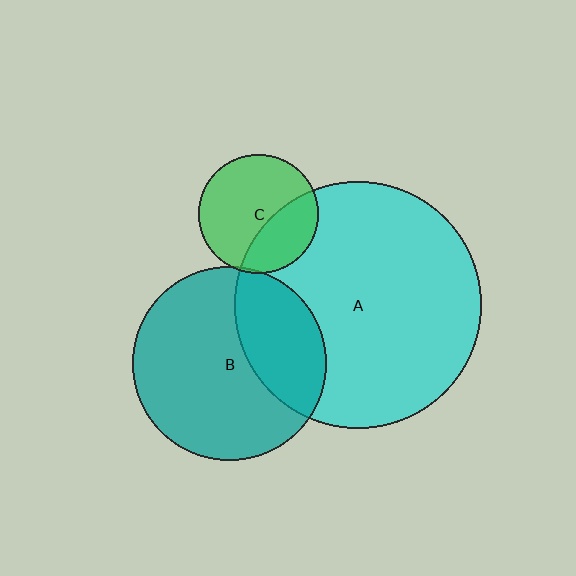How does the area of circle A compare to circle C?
Approximately 4.3 times.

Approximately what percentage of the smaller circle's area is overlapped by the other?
Approximately 5%.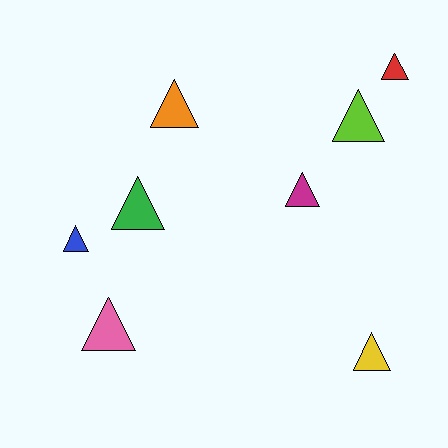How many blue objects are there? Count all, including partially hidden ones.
There is 1 blue object.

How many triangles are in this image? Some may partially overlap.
There are 8 triangles.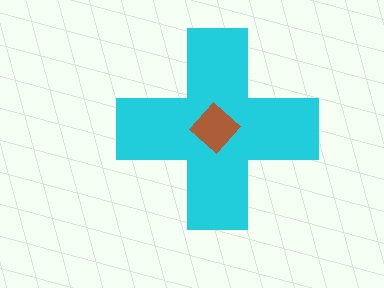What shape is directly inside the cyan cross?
The brown diamond.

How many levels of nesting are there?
2.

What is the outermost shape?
The cyan cross.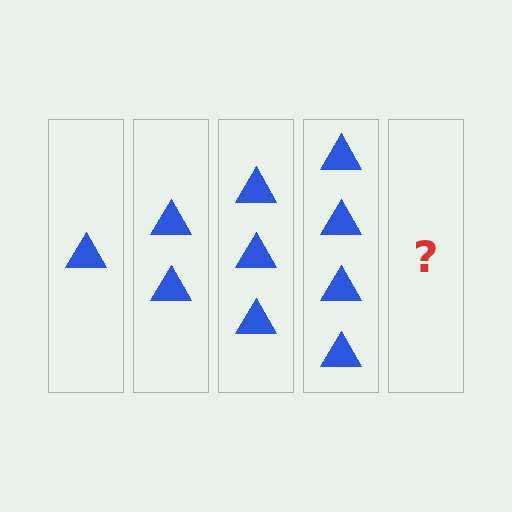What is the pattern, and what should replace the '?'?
The pattern is that each step adds one more triangle. The '?' should be 5 triangles.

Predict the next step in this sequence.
The next step is 5 triangles.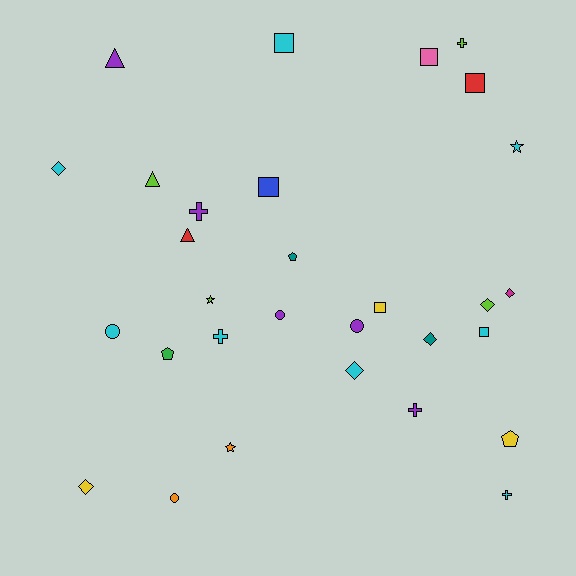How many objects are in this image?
There are 30 objects.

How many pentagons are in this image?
There are 3 pentagons.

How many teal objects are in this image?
There are 2 teal objects.